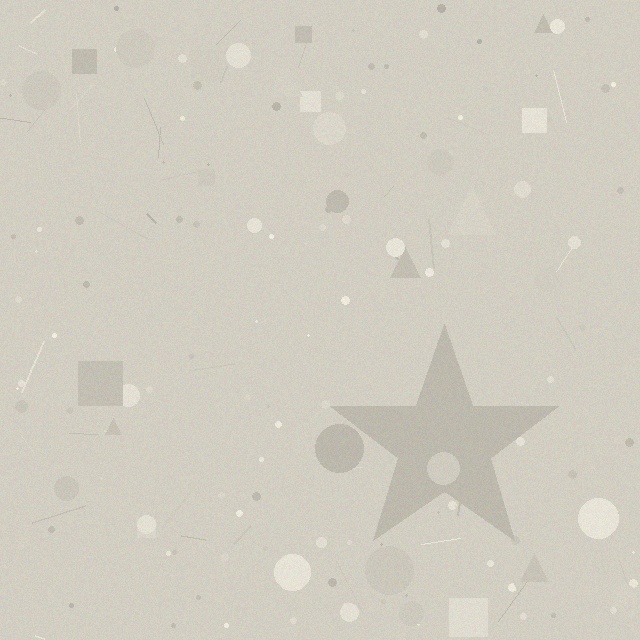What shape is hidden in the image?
A star is hidden in the image.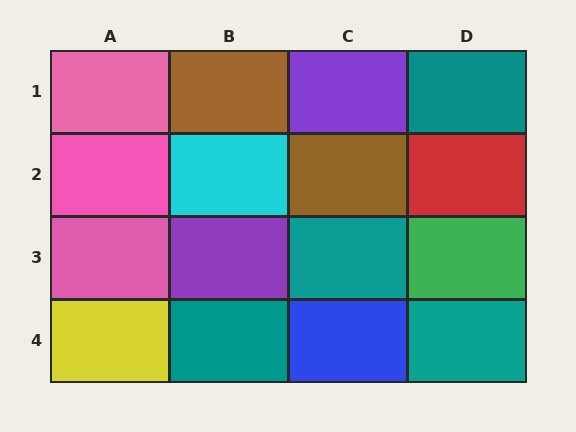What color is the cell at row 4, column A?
Yellow.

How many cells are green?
1 cell is green.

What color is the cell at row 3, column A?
Pink.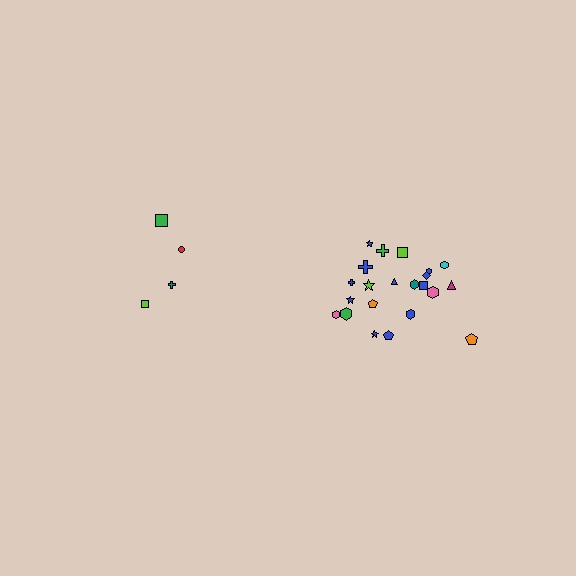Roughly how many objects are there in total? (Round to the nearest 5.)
Roughly 25 objects in total.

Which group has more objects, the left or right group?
The right group.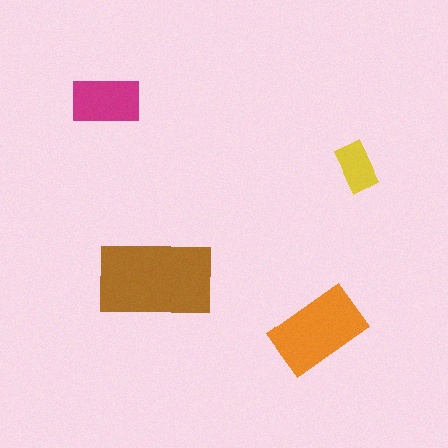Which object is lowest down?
The orange rectangle is bottommost.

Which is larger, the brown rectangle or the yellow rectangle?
The brown one.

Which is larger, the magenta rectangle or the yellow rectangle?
The magenta one.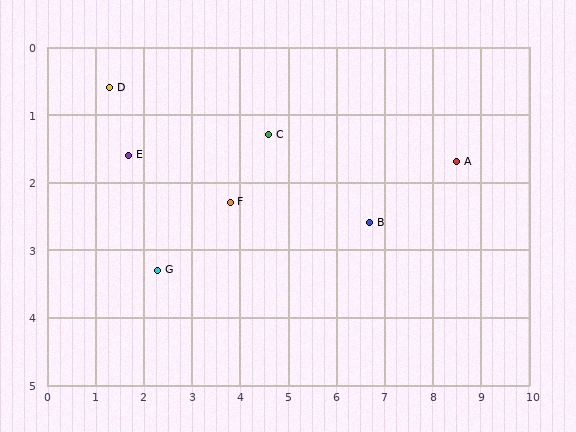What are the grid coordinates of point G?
Point G is at approximately (2.3, 3.3).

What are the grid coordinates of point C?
Point C is at approximately (4.6, 1.3).